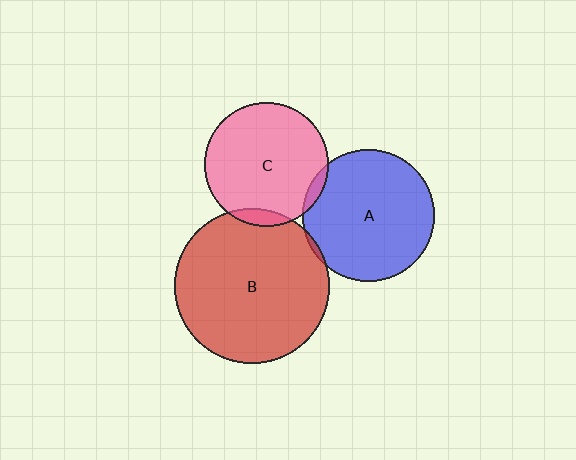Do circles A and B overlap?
Yes.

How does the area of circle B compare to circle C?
Approximately 1.6 times.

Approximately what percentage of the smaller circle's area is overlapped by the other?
Approximately 5%.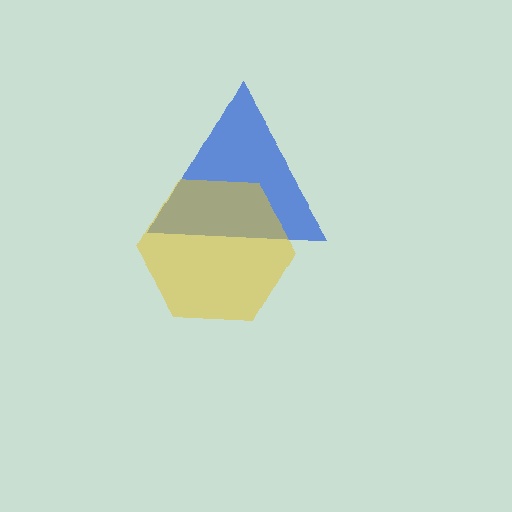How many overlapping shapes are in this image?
There are 2 overlapping shapes in the image.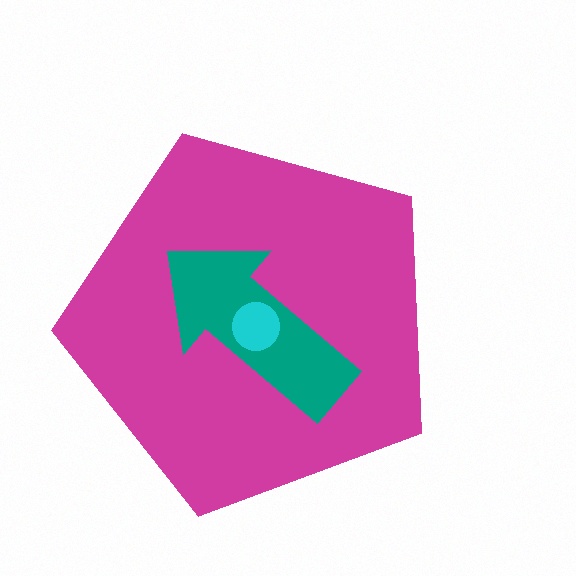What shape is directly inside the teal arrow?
The cyan circle.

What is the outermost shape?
The magenta pentagon.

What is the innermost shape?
The cyan circle.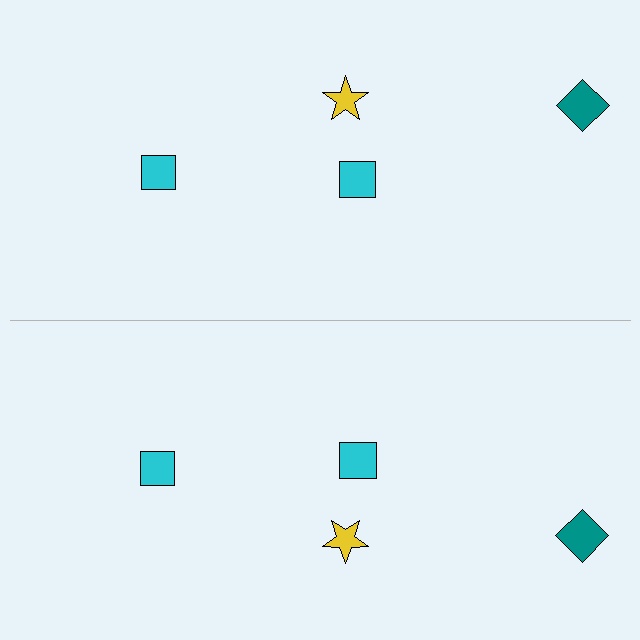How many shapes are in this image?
There are 8 shapes in this image.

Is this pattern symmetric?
Yes, this pattern has bilateral (reflection) symmetry.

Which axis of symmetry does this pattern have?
The pattern has a horizontal axis of symmetry running through the center of the image.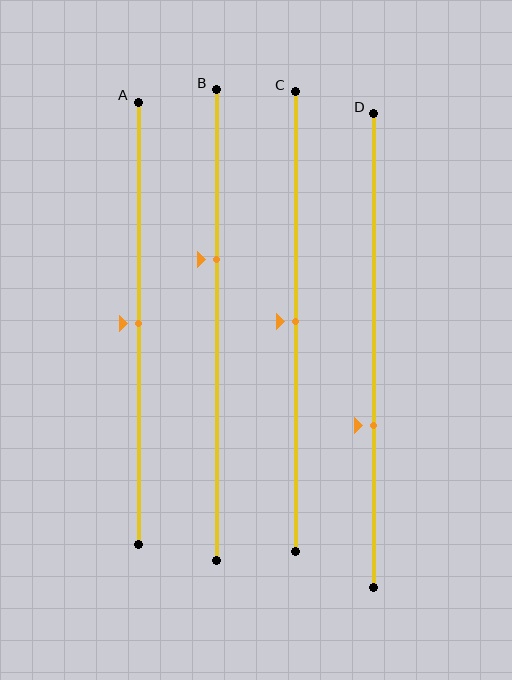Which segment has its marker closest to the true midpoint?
Segment A has its marker closest to the true midpoint.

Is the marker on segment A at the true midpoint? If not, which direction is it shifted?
Yes, the marker on segment A is at the true midpoint.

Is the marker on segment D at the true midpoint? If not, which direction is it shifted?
No, the marker on segment D is shifted downward by about 16% of the segment length.